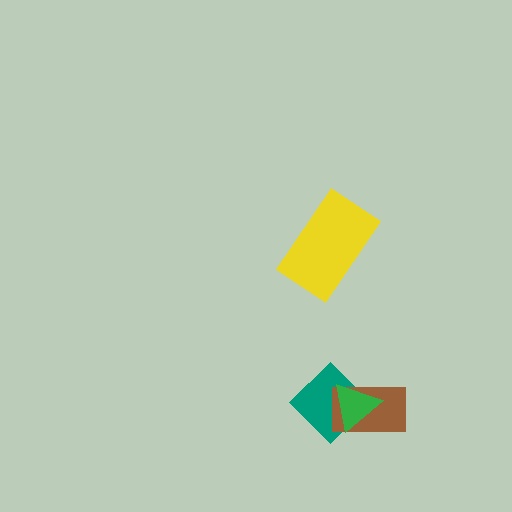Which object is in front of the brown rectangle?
The green triangle is in front of the brown rectangle.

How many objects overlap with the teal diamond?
2 objects overlap with the teal diamond.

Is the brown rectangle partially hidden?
Yes, it is partially covered by another shape.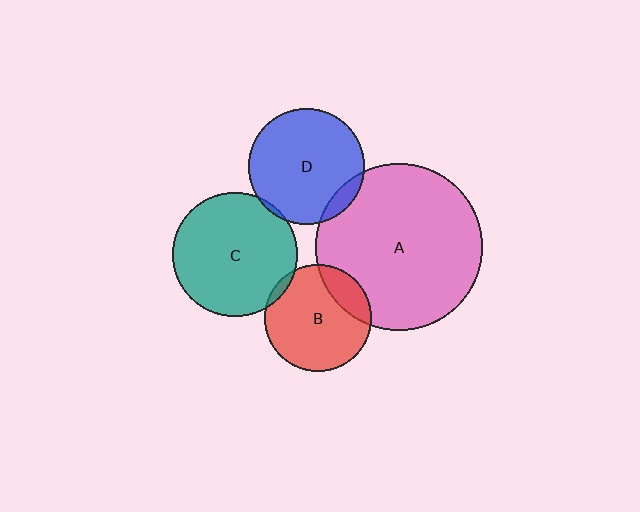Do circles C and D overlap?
Yes.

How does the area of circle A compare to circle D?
Approximately 2.1 times.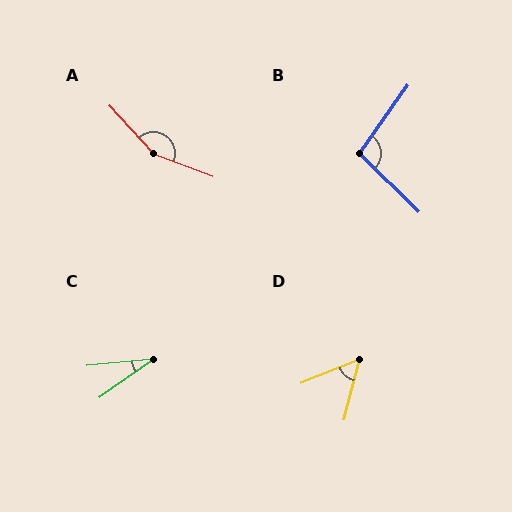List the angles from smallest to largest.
C (30°), D (54°), B (99°), A (153°).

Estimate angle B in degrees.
Approximately 99 degrees.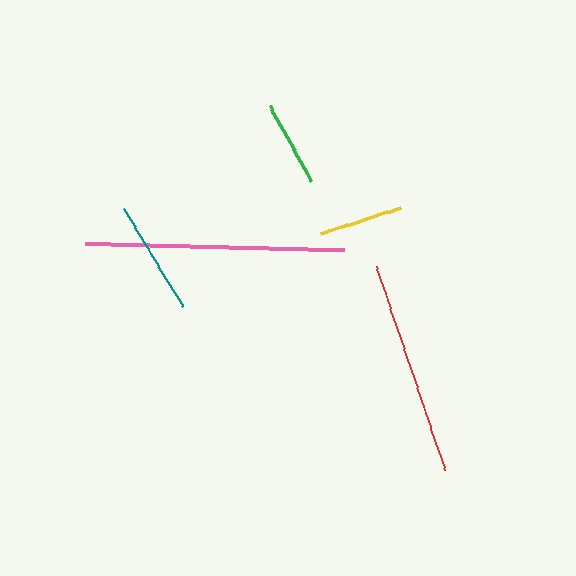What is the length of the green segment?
The green segment is approximately 86 pixels long.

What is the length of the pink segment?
The pink segment is approximately 259 pixels long.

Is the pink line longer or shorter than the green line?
The pink line is longer than the green line.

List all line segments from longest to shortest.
From longest to shortest: pink, red, teal, green, yellow.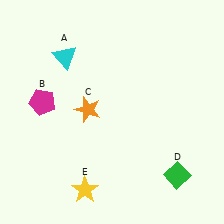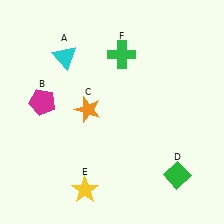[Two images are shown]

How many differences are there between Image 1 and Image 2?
There is 1 difference between the two images.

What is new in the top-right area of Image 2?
A green cross (F) was added in the top-right area of Image 2.